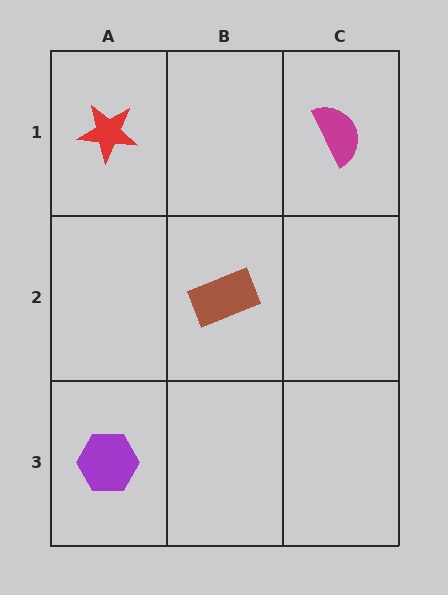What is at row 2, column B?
A brown rectangle.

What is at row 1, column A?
A red star.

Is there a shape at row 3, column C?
No, that cell is empty.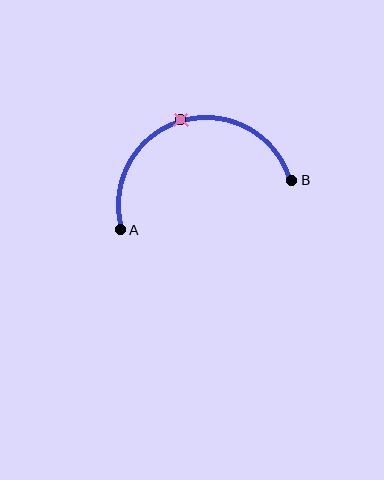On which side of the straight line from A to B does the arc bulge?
The arc bulges above the straight line connecting A and B.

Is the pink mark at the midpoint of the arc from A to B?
Yes. The pink mark lies on the arc at equal arc-length from both A and B — it is the arc midpoint.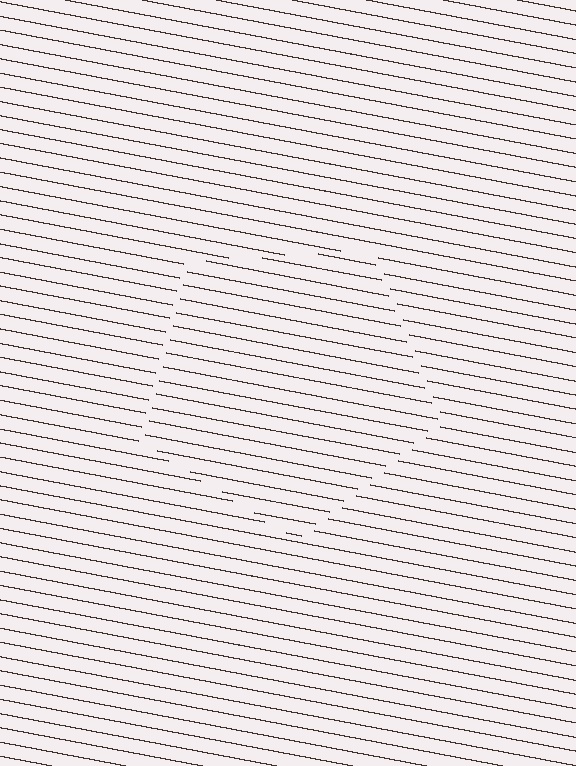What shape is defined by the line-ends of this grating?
An illusory pentagon. The interior of the shape contains the same grating, shifted by half a period — the contour is defined by the phase discontinuity where line-ends from the inner and outer gratings abut.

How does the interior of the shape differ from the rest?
The interior of the shape contains the same grating, shifted by half a period — the contour is defined by the phase discontinuity where line-ends from the inner and outer gratings abut.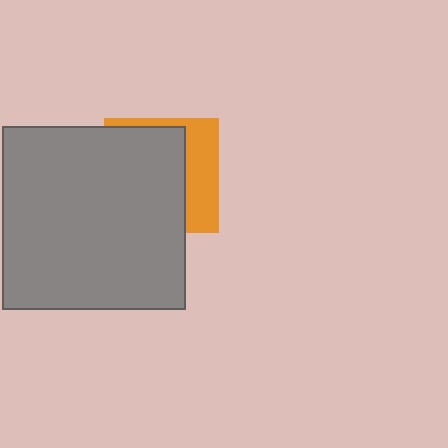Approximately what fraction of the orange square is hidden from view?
Roughly 66% of the orange square is hidden behind the gray square.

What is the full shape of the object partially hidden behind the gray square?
The partially hidden object is an orange square.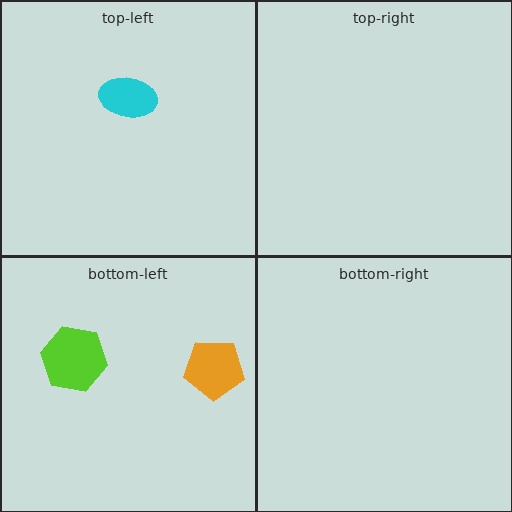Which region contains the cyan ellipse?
The top-left region.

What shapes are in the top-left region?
The cyan ellipse.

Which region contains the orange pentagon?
The bottom-left region.